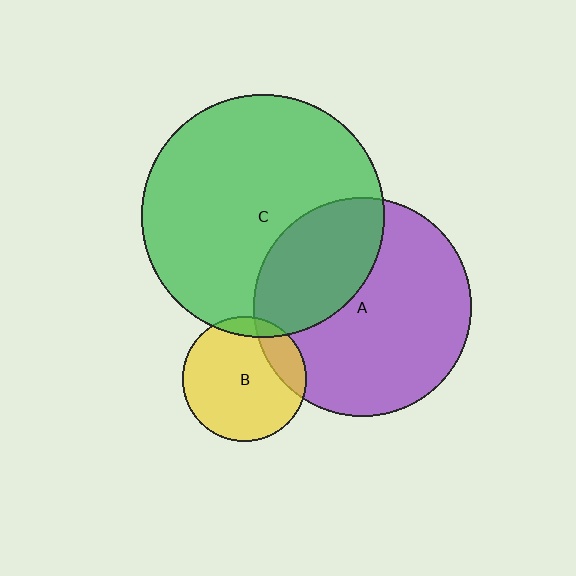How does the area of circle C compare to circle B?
Approximately 3.8 times.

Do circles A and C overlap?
Yes.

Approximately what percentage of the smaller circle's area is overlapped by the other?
Approximately 35%.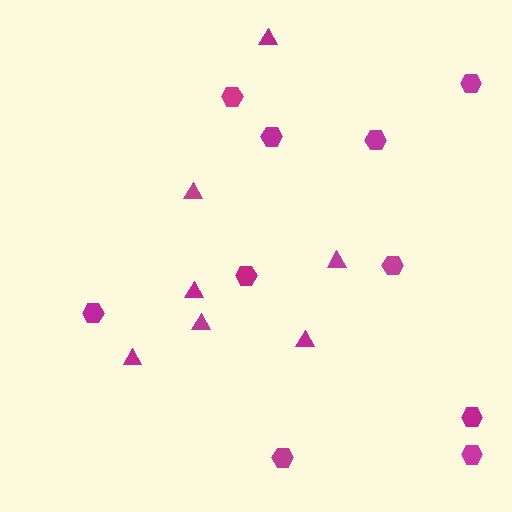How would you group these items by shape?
There are 2 groups: one group of hexagons (10) and one group of triangles (7).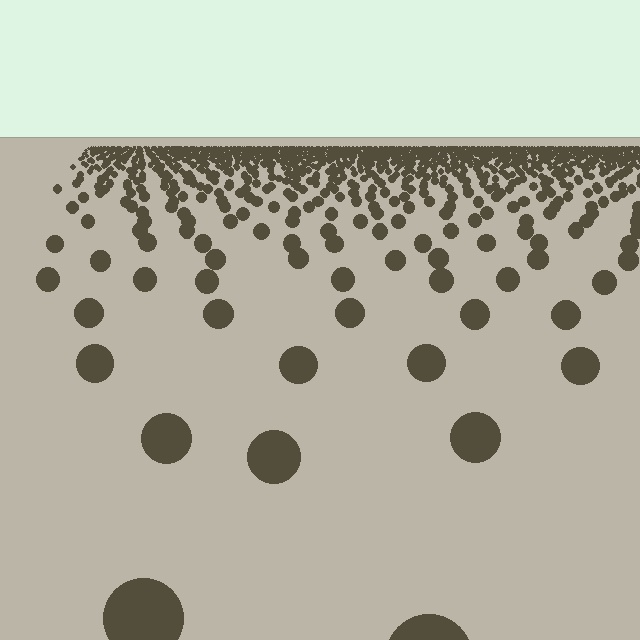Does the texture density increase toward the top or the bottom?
Density increases toward the top.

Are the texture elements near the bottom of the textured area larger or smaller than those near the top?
Larger. Near the bottom, elements are closer to the viewer and appear at a bigger on-screen size.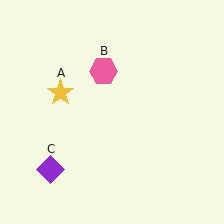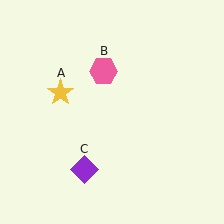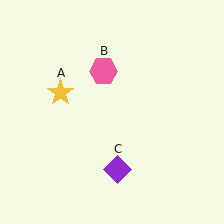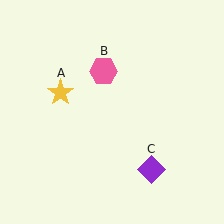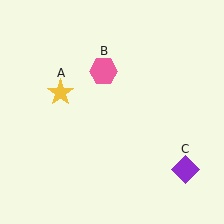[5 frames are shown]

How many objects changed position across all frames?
1 object changed position: purple diamond (object C).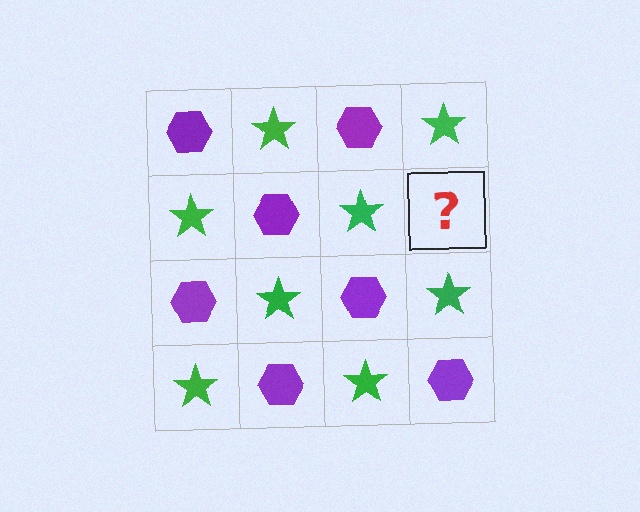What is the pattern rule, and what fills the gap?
The rule is that it alternates purple hexagon and green star in a checkerboard pattern. The gap should be filled with a purple hexagon.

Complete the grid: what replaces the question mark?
The question mark should be replaced with a purple hexagon.